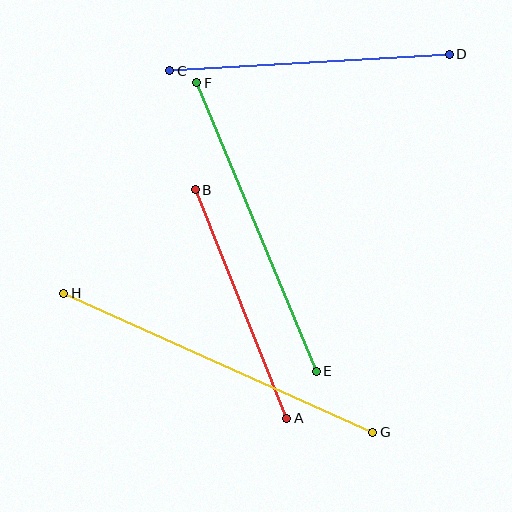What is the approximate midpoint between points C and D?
The midpoint is at approximately (310, 63) pixels.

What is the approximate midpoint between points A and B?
The midpoint is at approximately (241, 304) pixels.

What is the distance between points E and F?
The distance is approximately 312 pixels.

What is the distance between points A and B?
The distance is approximately 246 pixels.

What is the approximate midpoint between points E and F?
The midpoint is at approximately (256, 227) pixels.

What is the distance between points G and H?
The distance is approximately 338 pixels.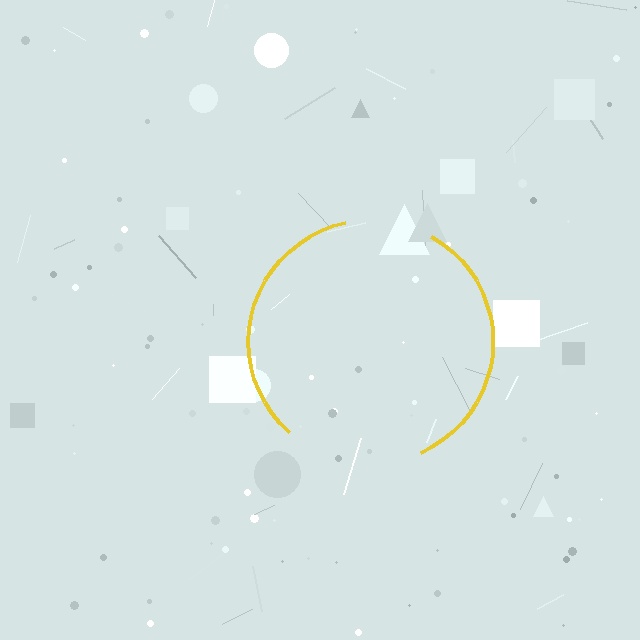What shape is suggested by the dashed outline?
The dashed outline suggests a circle.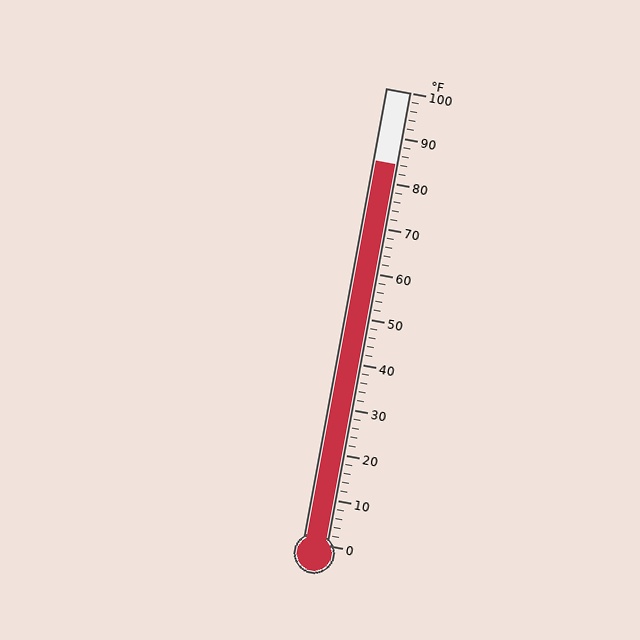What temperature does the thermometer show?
The thermometer shows approximately 84°F.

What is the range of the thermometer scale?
The thermometer scale ranges from 0°F to 100°F.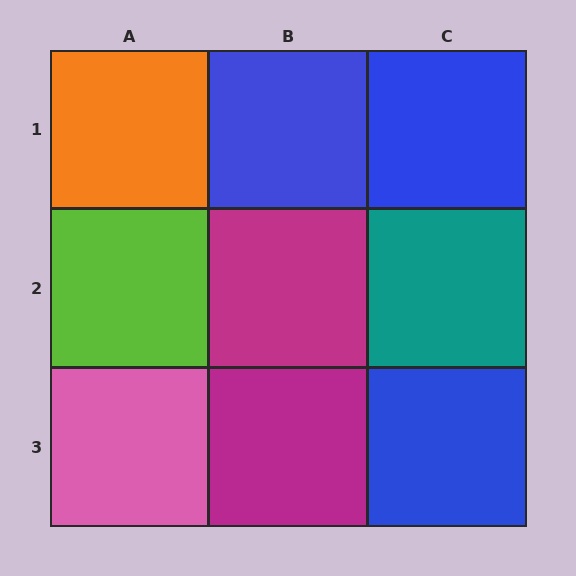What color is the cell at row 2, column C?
Teal.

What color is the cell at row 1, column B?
Blue.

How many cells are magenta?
2 cells are magenta.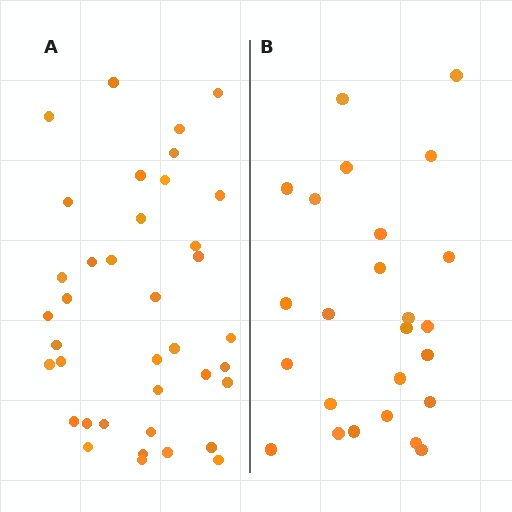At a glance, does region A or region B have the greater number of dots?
Region A (the left region) has more dots.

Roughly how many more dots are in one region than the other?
Region A has approximately 15 more dots than region B.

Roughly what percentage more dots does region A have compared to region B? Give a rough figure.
About 50% more.